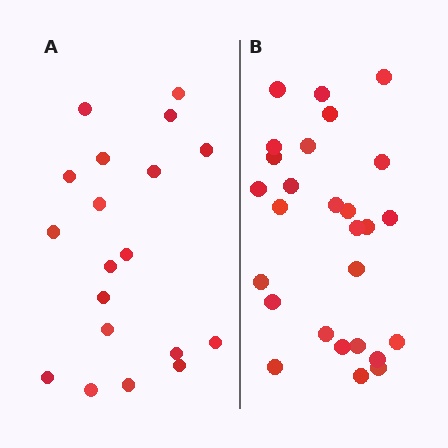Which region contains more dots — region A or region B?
Region B (the right region) has more dots.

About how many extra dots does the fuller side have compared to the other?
Region B has roughly 8 or so more dots than region A.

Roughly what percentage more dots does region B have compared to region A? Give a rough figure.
About 40% more.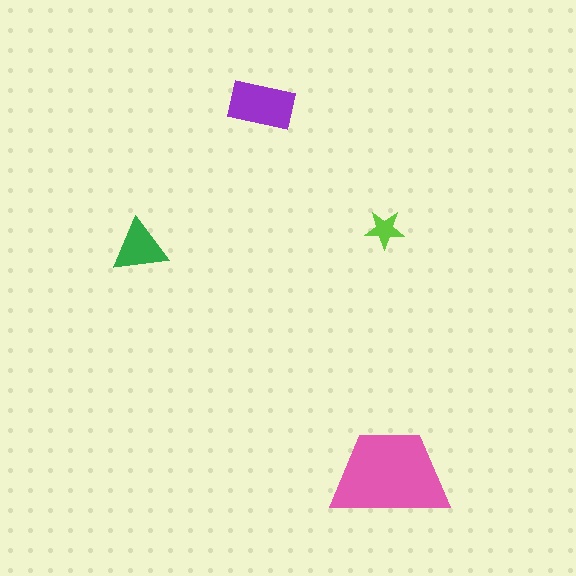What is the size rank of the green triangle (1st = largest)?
3rd.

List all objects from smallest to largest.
The lime star, the green triangle, the purple rectangle, the pink trapezoid.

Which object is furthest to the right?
The pink trapezoid is rightmost.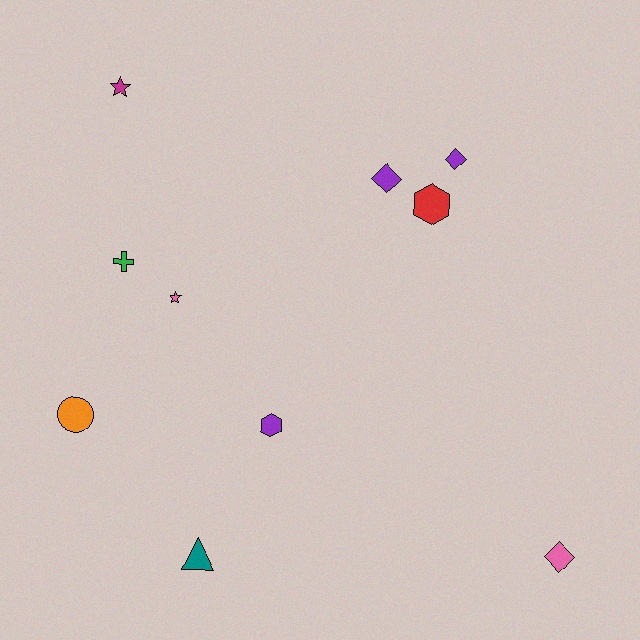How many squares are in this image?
There are no squares.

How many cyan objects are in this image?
There are no cyan objects.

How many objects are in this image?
There are 10 objects.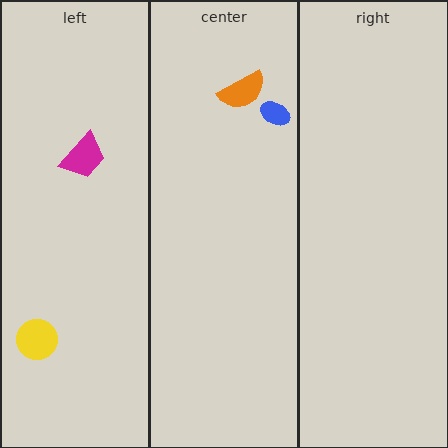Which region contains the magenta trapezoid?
The left region.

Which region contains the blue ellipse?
The center region.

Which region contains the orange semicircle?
The center region.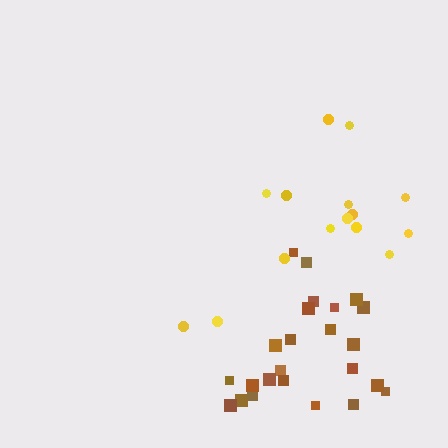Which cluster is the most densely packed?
Brown.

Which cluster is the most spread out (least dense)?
Yellow.